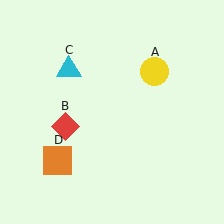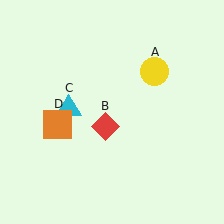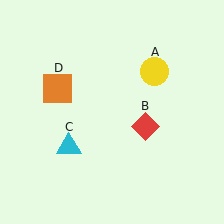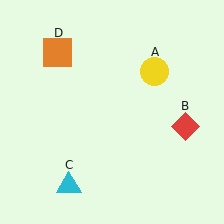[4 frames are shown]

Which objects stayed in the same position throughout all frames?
Yellow circle (object A) remained stationary.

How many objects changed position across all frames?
3 objects changed position: red diamond (object B), cyan triangle (object C), orange square (object D).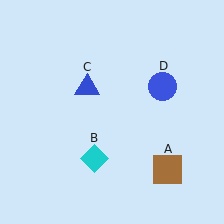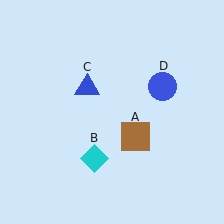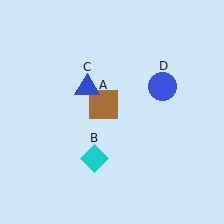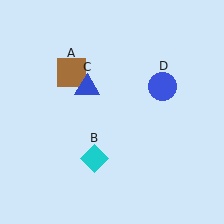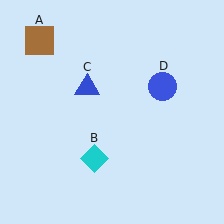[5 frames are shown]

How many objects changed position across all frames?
1 object changed position: brown square (object A).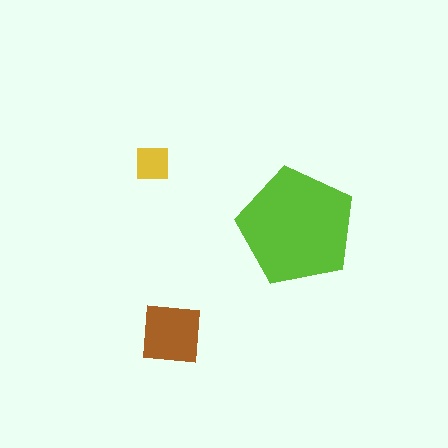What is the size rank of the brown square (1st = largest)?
2nd.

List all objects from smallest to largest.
The yellow square, the brown square, the lime pentagon.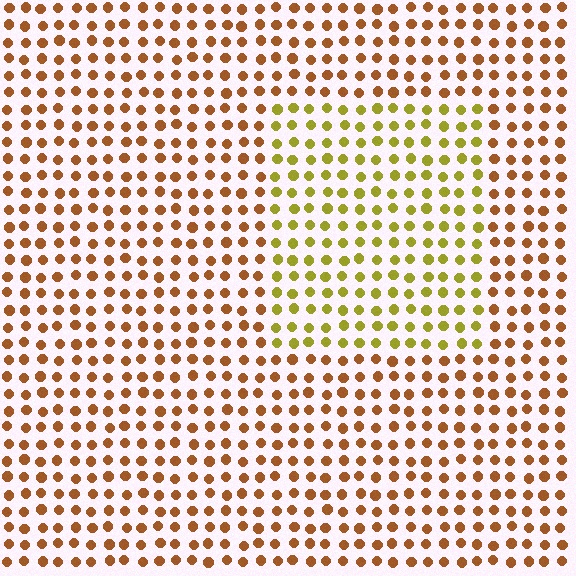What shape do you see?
I see a rectangle.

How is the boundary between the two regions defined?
The boundary is defined purely by a slight shift in hue (about 39 degrees). Spacing, size, and orientation are identical on both sides.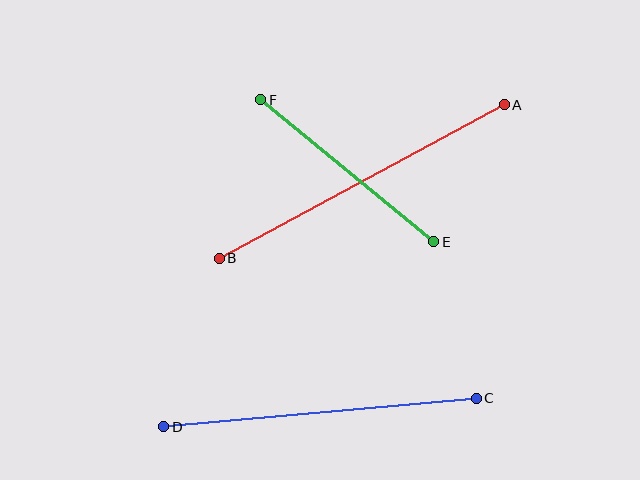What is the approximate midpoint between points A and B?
The midpoint is at approximately (362, 181) pixels.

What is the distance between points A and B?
The distance is approximately 323 pixels.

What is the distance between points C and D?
The distance is approximately 314 pixels.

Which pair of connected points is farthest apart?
Points A and B are farthest apart.